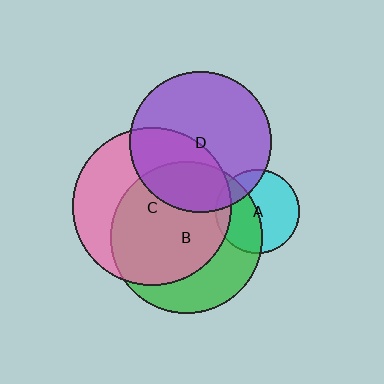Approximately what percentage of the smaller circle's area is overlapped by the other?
Approximately 25%.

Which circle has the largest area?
Circle C (pink).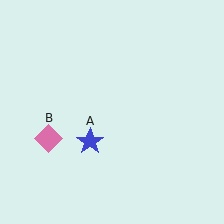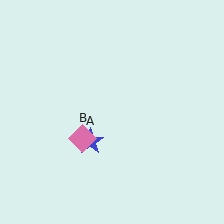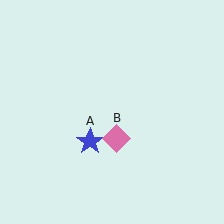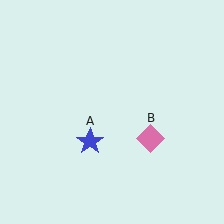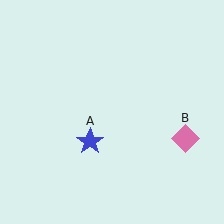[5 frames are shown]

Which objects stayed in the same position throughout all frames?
Blue star (object A) remained stationary.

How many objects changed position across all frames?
1 object changed position: pink diamond (object B).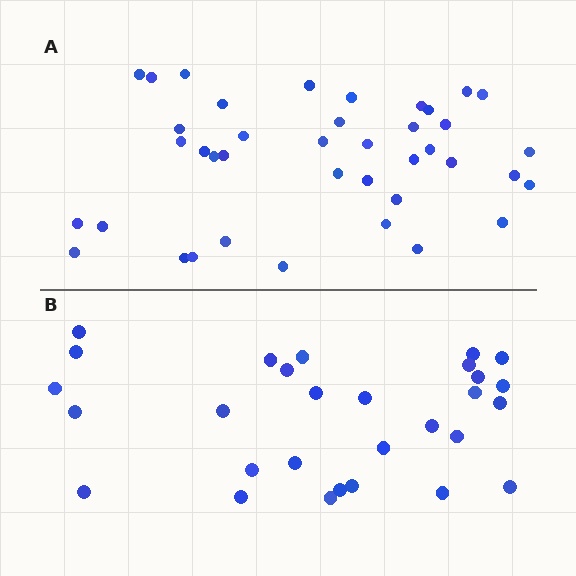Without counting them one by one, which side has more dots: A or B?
Region A (the top region) has more dots.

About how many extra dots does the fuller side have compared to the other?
Region A has roughly 12 or so more dots than region B.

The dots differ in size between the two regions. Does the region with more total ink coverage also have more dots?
No. Region B has more total ink coverage because its dots are larger, but region A actually contains more individual dots. Total area can be misleading — the number of items is what matters here.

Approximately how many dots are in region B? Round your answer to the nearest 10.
About 30 dots. (The exact count is 29, which rounds to 30.)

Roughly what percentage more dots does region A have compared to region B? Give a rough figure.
About 40% more.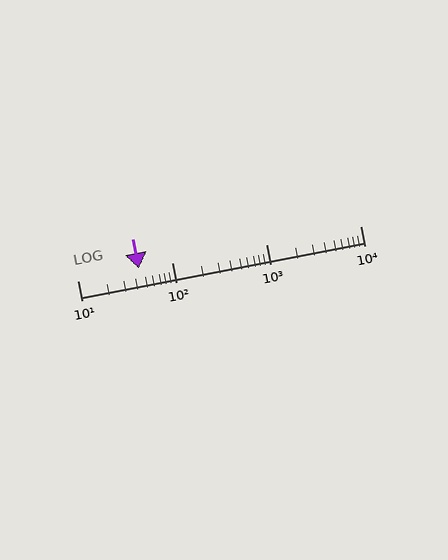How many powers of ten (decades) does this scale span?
The scale spans 3 decades, from 10 to 10000.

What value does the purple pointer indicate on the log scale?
The pointer indicates approximately 45.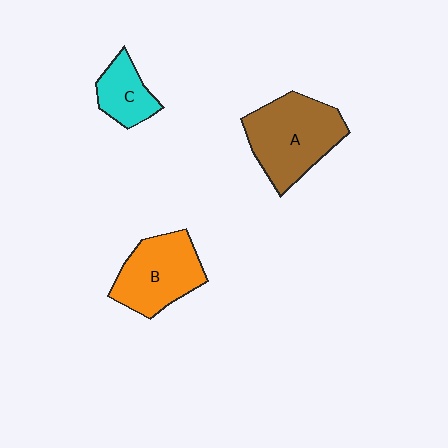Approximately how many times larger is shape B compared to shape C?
Approximately 1.8 times.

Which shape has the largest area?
Shape A (brown).